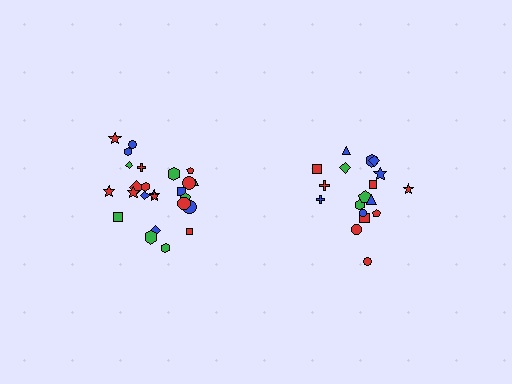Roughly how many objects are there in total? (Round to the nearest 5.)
Roughly 45 objects in total.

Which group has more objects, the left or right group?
The left group.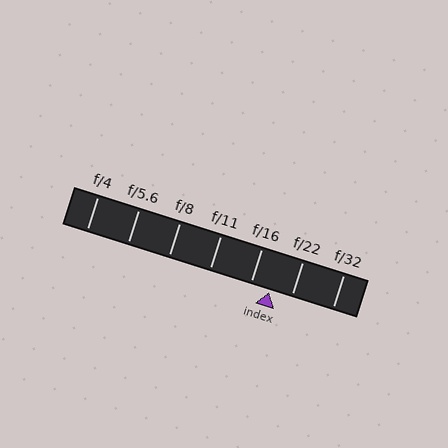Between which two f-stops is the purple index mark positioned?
The index mark is between f/16 and f/22.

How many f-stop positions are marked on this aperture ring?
There are 7 f-stop positions marked.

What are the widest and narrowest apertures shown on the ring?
The widest aperture shown is f/4 and the narrowest is f/32.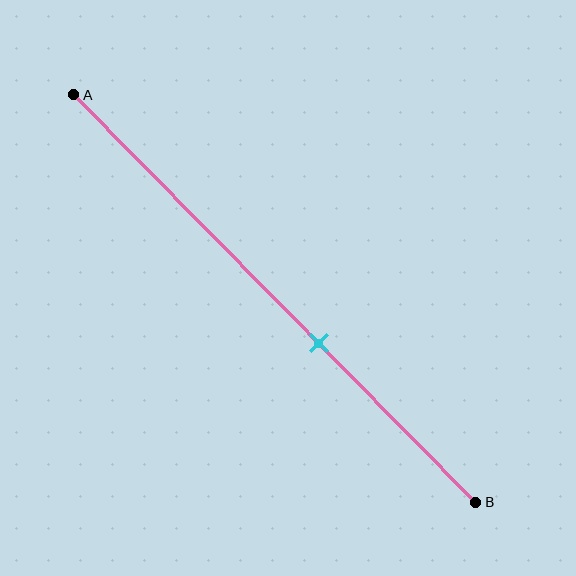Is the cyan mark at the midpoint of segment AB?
No, the mark is at about 60% from A, not at the 50% midpoint.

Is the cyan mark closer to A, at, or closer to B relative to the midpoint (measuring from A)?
The cyan mark is closer to point B than the midpoint of segment AB.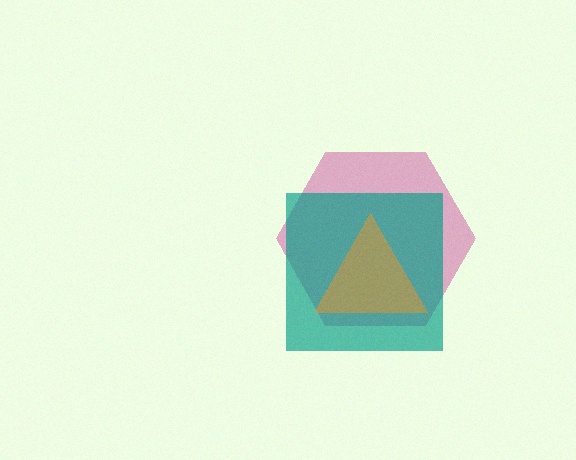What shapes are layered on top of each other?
The layered shapes are: a magenta hexagon, a teal square, an orange triangle.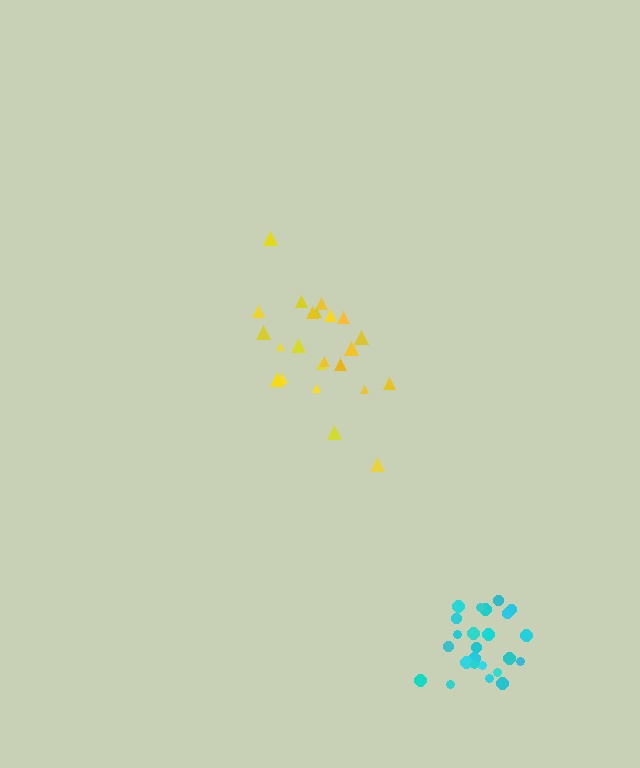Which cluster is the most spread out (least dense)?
Yellow.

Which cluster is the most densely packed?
Cyan.